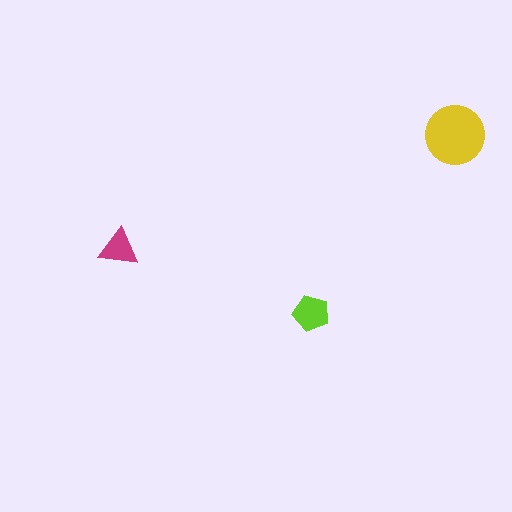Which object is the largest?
The yellow circle.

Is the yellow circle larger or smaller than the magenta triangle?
Larger.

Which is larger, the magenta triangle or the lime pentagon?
The lime pentagon.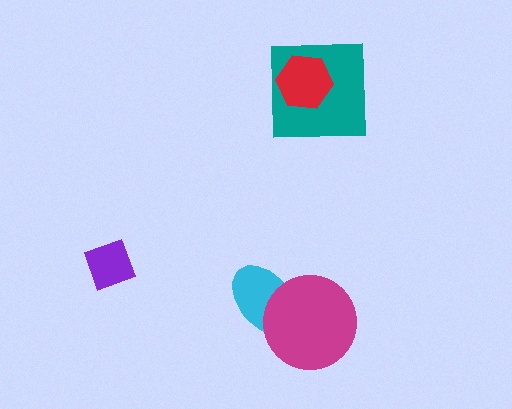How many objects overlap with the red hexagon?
1 object overlaps with the red hexagon.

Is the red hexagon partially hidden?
No, no other shape covers it.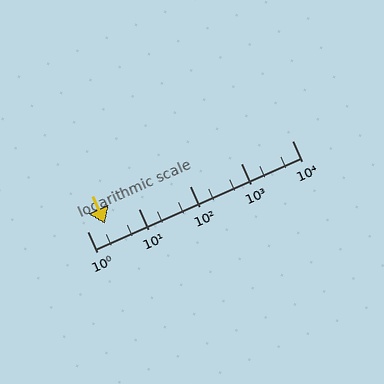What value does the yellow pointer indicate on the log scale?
The pointer indicates approximately 2.2.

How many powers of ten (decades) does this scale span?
The scale spans 4 decades, from 1 to 10000.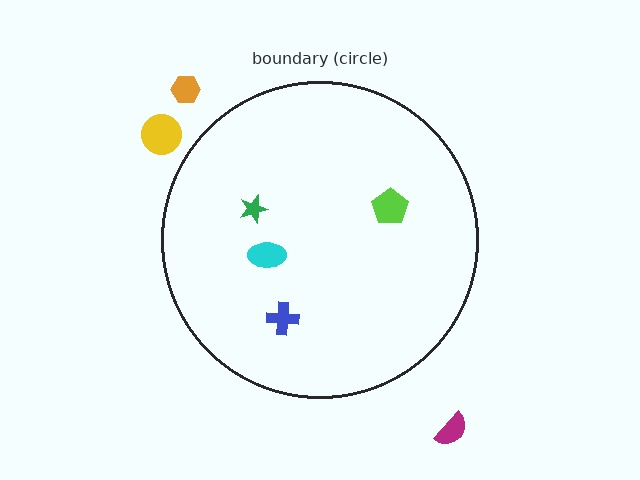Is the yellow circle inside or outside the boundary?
Outside.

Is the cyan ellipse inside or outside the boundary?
Inside.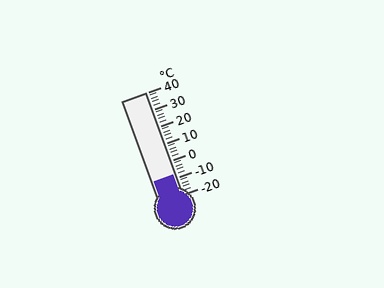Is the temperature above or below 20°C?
The temperature is below 20°C.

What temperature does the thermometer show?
The thermometer shows approximately -8°C.